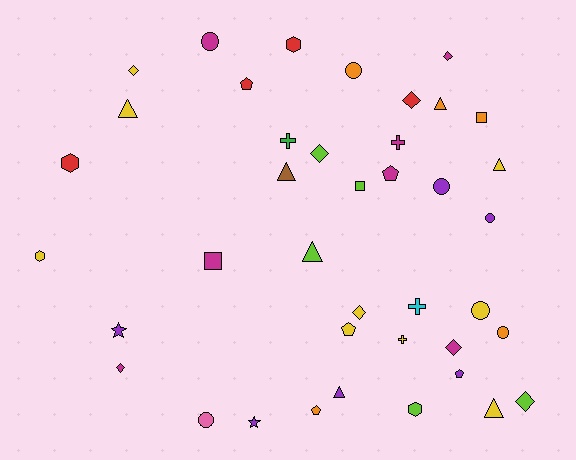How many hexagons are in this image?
There are 4 hexagons.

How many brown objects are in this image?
There is 1 brown object.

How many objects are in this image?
There are 40 objects.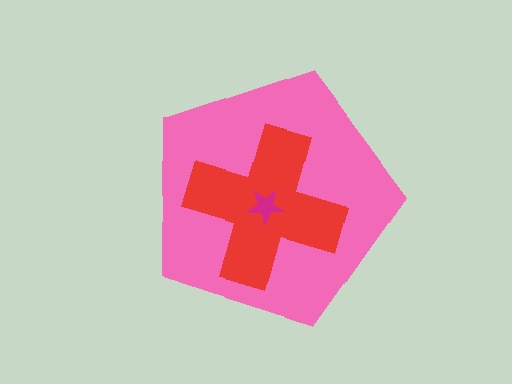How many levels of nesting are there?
3.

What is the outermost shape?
The pink pentagon.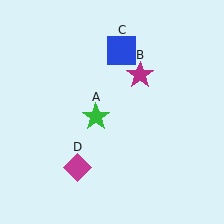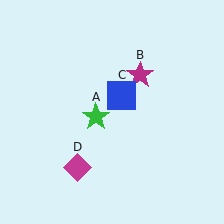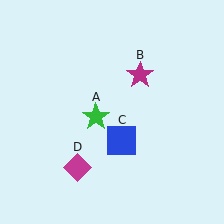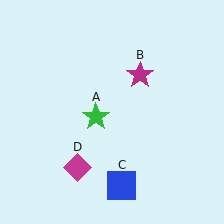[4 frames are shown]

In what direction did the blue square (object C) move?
The blue square (object C) moved down.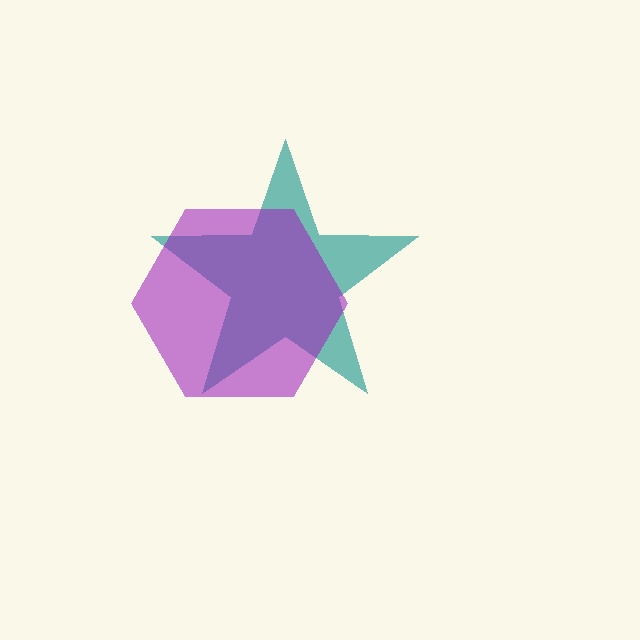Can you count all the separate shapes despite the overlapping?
Yes, there are 2 separate shapes.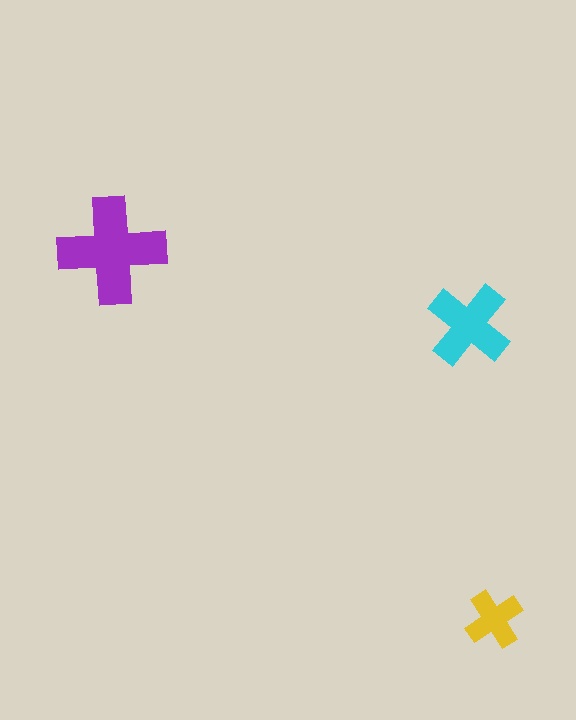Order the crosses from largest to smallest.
the purple one, the cyan one, the yellow one.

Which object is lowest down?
The yellow cross is bottommost.